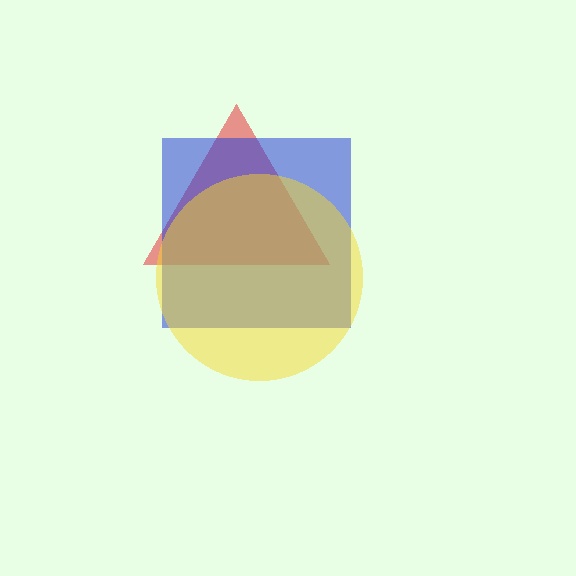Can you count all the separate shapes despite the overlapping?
Yes, there are 3 separate shapes.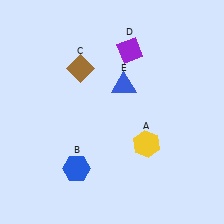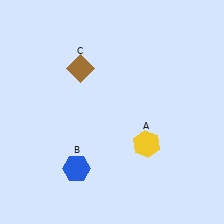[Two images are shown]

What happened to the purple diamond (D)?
The purple diamond (D) was removed in Image 2. It was in the top-right area of Image 1.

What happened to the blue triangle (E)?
The blue triangle (E) was removed in Image 2. It was in the top-right area of Image 1.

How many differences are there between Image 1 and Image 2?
There are 2 differences between the two images.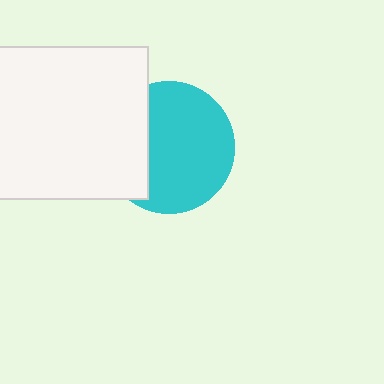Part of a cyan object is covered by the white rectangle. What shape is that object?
It is a circle.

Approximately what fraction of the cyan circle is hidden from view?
Roughly 30% of the cyan circle is hidden behind the white rectangle.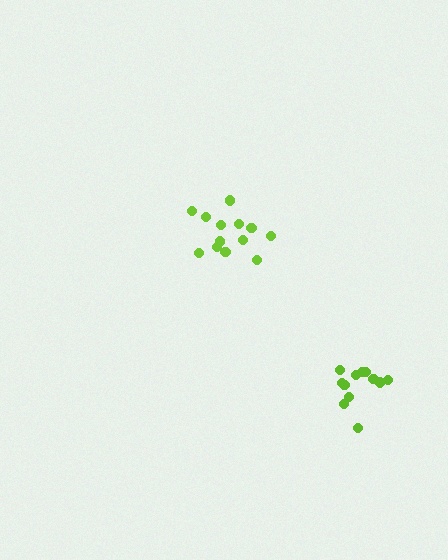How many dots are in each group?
Group 1: 13 dots, Group 2: 12 dots (25 total).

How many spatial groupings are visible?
There are 2 spatial groupings.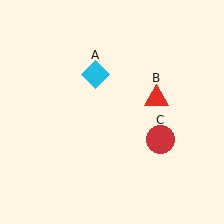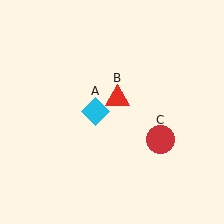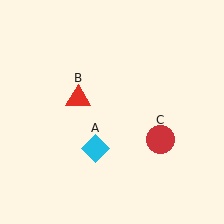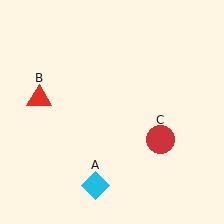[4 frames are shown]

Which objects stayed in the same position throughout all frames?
Red circle (object C) remained stationary.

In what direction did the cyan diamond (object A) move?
The cyan diamond (object A) moved down.